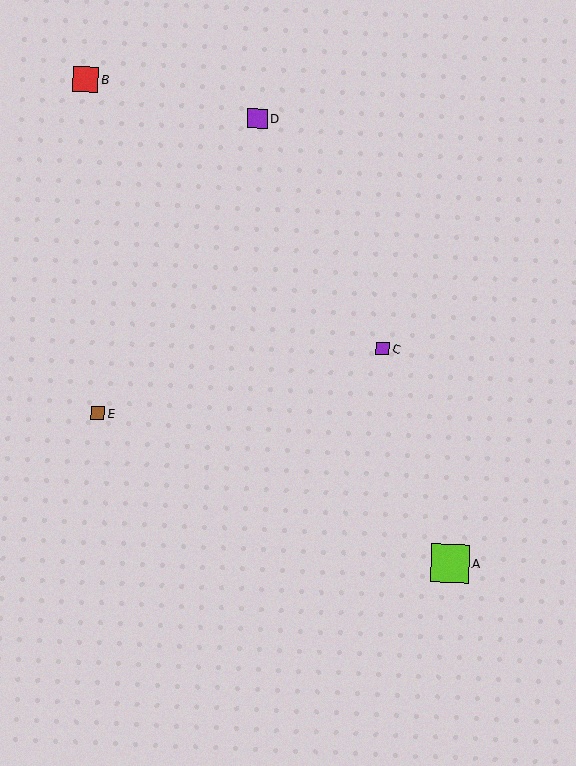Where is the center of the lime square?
The center of the lime square is at (450, 563).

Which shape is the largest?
The lime square (labeled A) is the largest.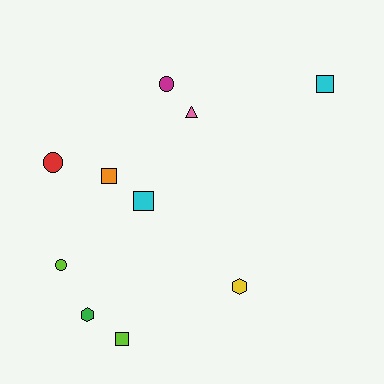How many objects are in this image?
There are 10 objects.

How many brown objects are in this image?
There are no brown objects.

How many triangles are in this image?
There is 1 triangle.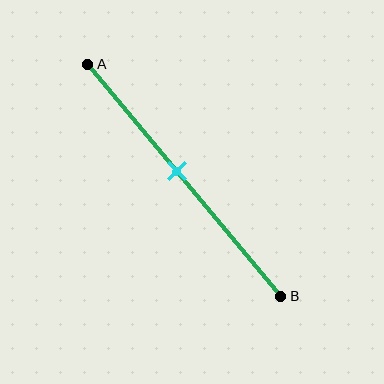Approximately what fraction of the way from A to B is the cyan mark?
The cyan mark is approximately 45% of the way from A to B.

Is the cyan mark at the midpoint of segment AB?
No, the mark is at about 45% from A, not at the 50% midpoint.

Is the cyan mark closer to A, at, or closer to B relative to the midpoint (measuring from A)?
The cyan mark is closer to point A than the midpoint of segment AB.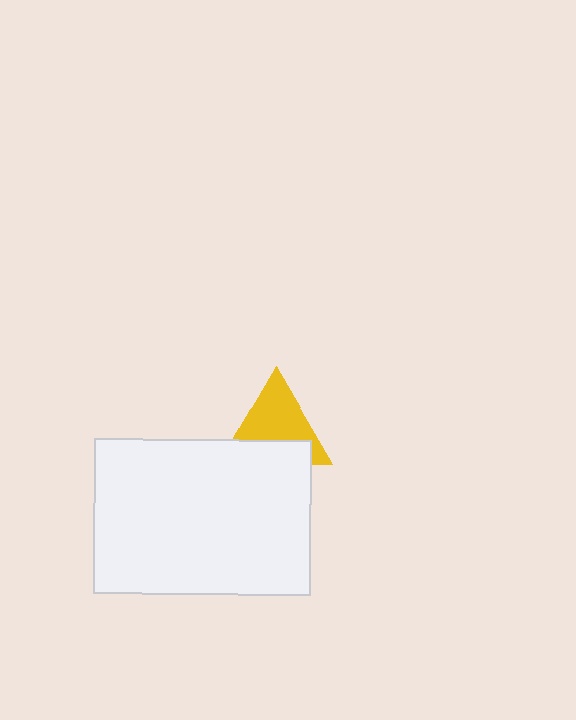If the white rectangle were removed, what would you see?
You would see the complete yellow triangle.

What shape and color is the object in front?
The object in front is a white rectangle.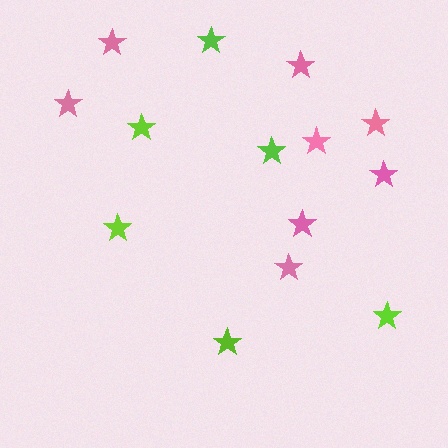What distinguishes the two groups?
There are 2 groups: one group of pink stars (8) and one group of lime stars (6).